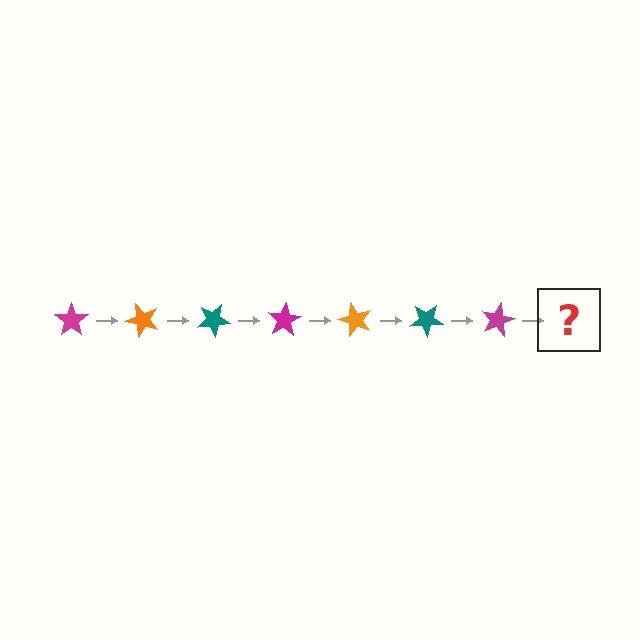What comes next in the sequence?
The next element should be an orange star, rotated 350 degrees from the start.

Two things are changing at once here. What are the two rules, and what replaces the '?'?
The two rules are that it rotates 50 degrees each step and the color cycles through magenta, orange, and teal. The '?' should be an orange star, rotated 350 degrees from the start.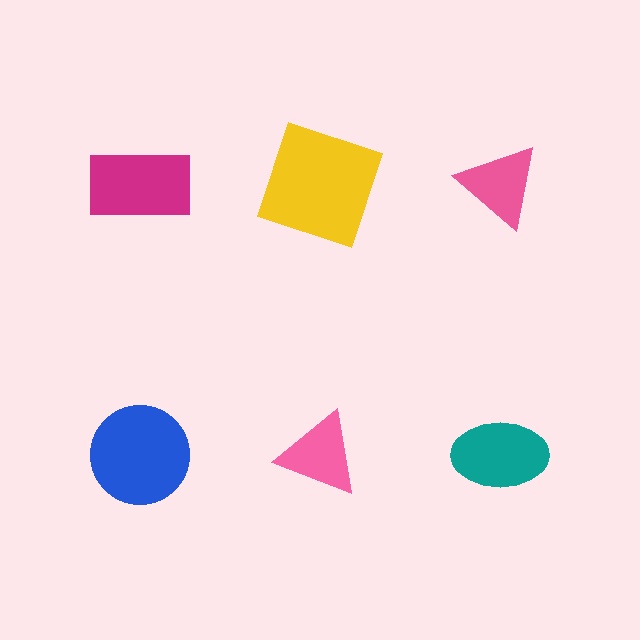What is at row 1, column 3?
A pink triangle.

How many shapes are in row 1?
3 shapes.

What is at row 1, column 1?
A magenta rectangle.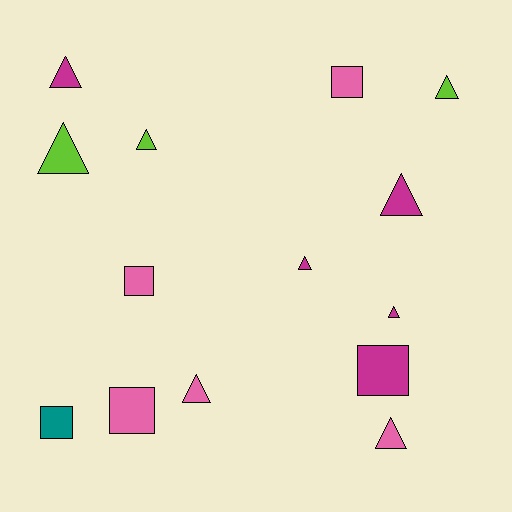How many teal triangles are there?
There are no teal triangles.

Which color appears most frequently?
Pink, with 5 objects.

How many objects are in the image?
There are 14 objects.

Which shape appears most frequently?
Triangle, with 9 objects.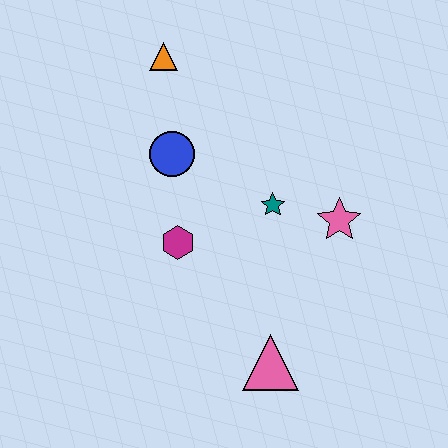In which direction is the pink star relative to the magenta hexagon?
The pink star is to the right of the magenta hexagon.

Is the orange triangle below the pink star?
No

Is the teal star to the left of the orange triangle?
No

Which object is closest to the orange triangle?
The blue circle is closest to the orange triangle.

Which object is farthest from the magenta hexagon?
The orange triangle is farthest from the magenta hexagon.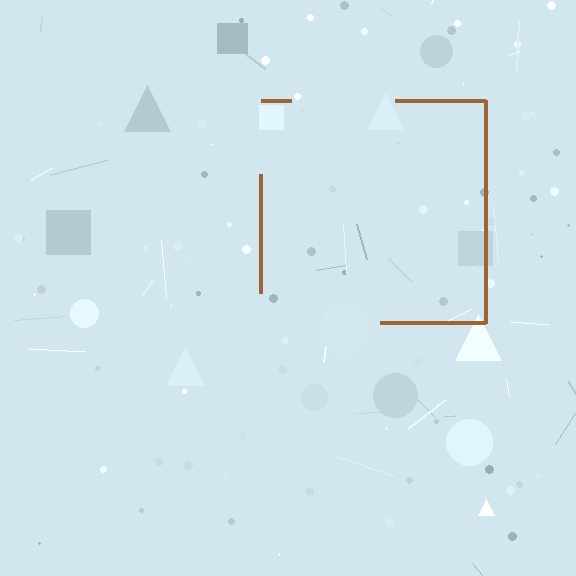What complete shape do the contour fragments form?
The contour fragments form a square.